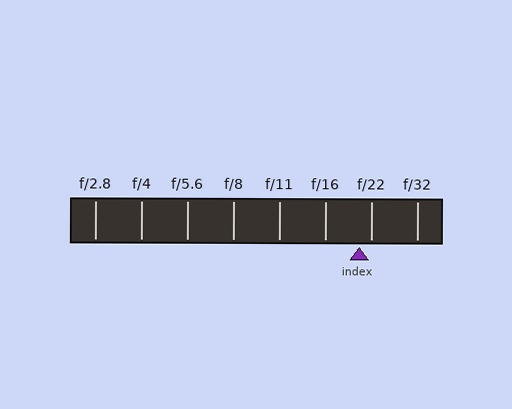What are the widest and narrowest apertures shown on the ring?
The widest aperture shown is f/2.8 and the narrowest is f/32.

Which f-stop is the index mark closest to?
The index mark is closest to f/22.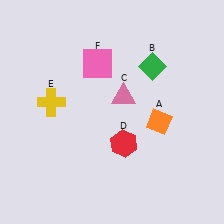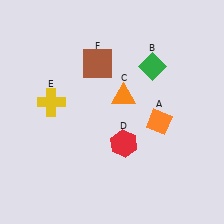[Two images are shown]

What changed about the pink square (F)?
In Image 1, F is pink. In Image 2, it changed to brown.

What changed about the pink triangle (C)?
In Image 1, C is pink. In Image 2, it changed to orange.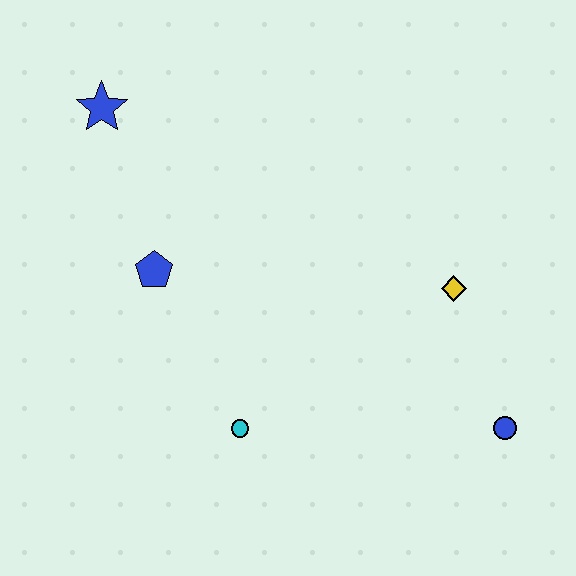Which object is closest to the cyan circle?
The blue pentagon is closest to the cyan circle.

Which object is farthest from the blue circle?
The blue star is farthest from the blue circle.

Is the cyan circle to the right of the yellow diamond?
No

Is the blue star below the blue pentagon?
No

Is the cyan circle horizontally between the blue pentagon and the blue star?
No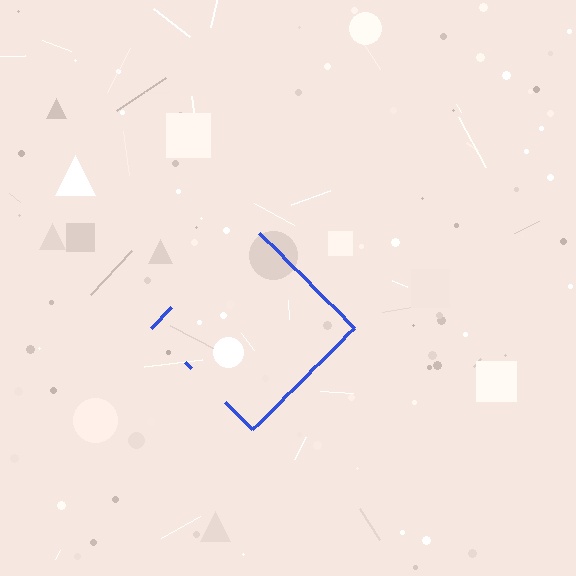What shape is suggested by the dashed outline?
The dashed outline suggests a diamond.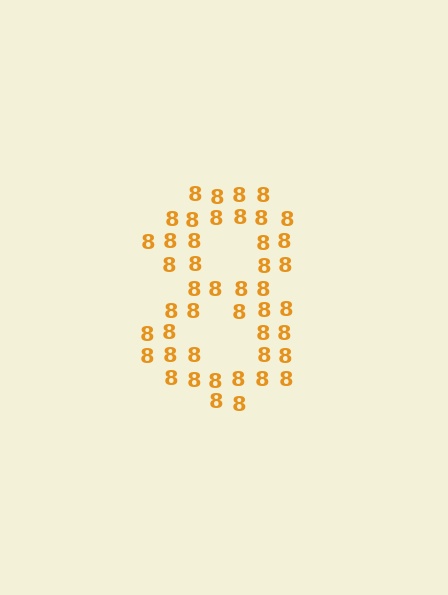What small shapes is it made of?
It is made of small digit 8's.